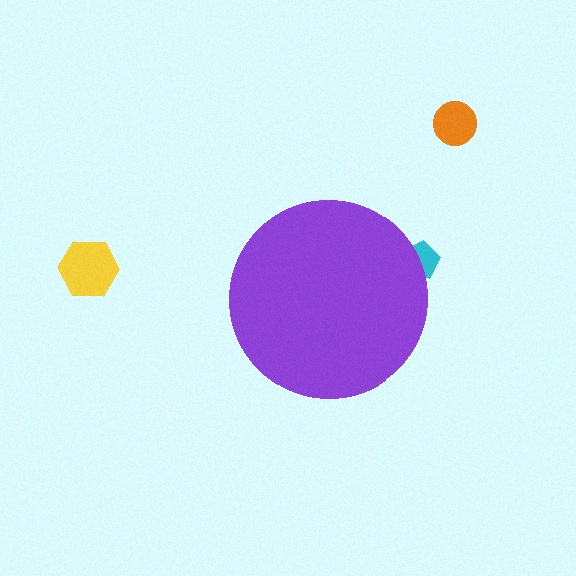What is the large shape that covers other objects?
A purple circle.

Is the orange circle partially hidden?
No, the orange circle is fully visible.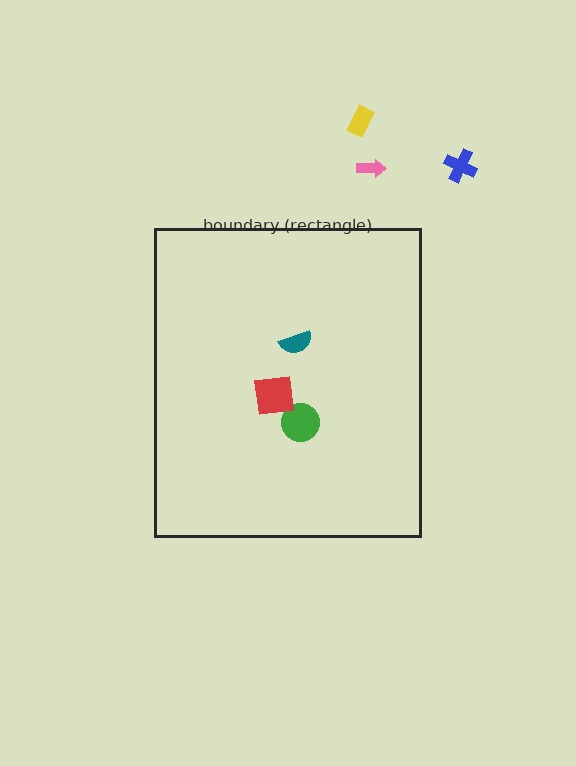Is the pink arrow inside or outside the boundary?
Outside.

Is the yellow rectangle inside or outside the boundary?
Outside.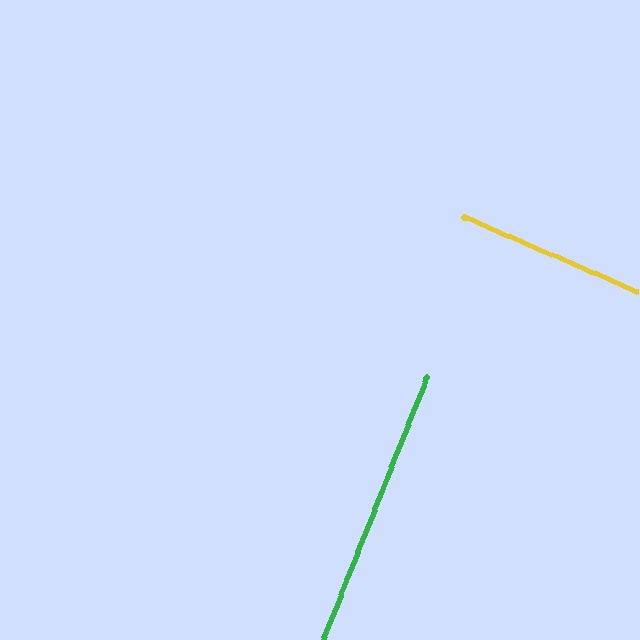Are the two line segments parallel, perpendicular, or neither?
Perpendicular — they meet at approximately 88°.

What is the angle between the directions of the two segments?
Approximately 88 degrees.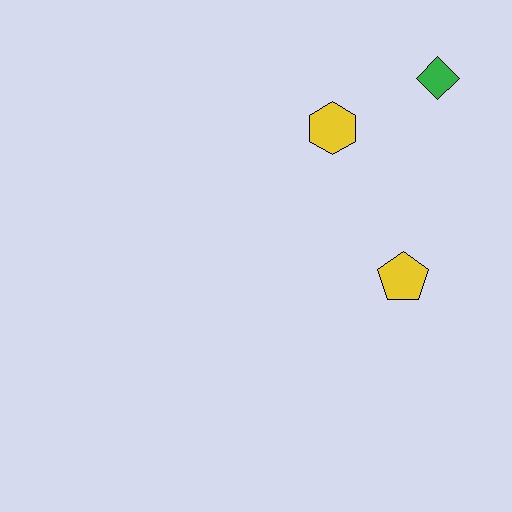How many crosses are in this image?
There are no crosses.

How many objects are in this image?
There are 3 objects.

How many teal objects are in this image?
There are no teal objects.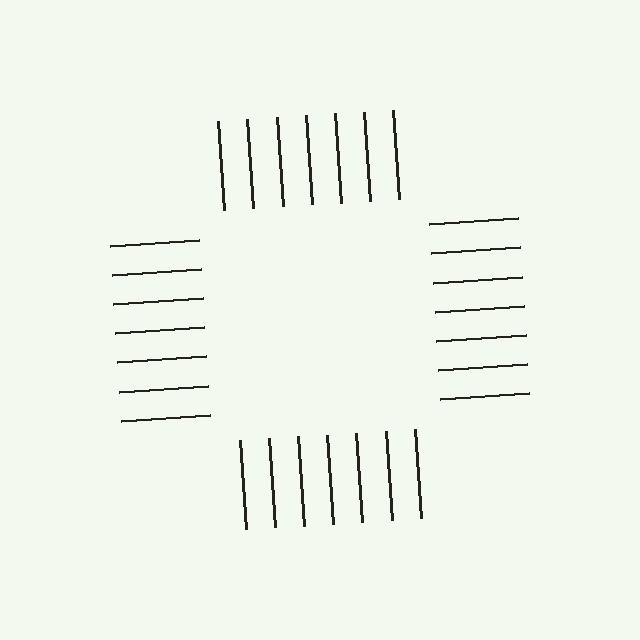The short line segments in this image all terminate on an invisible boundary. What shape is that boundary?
An illusory square — the line segments terminate on its edges but no continuous stroke is drawn.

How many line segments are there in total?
28 — 7 along each of the 4 edges.